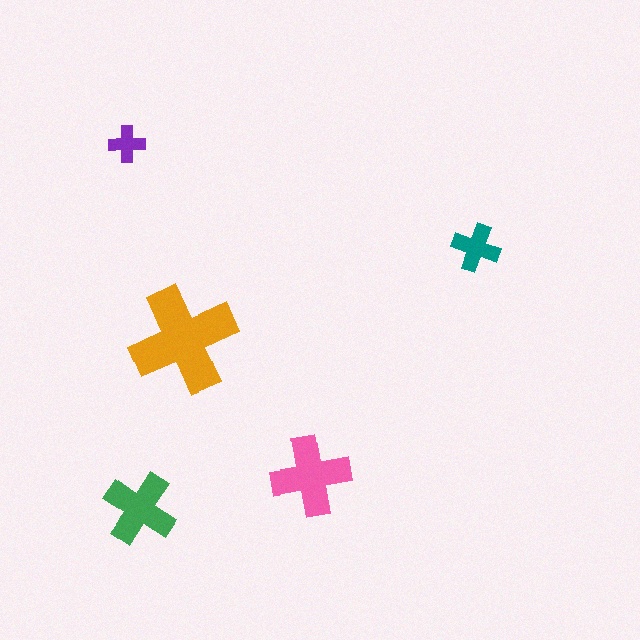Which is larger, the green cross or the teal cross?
The green one.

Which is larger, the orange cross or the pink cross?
The orange one.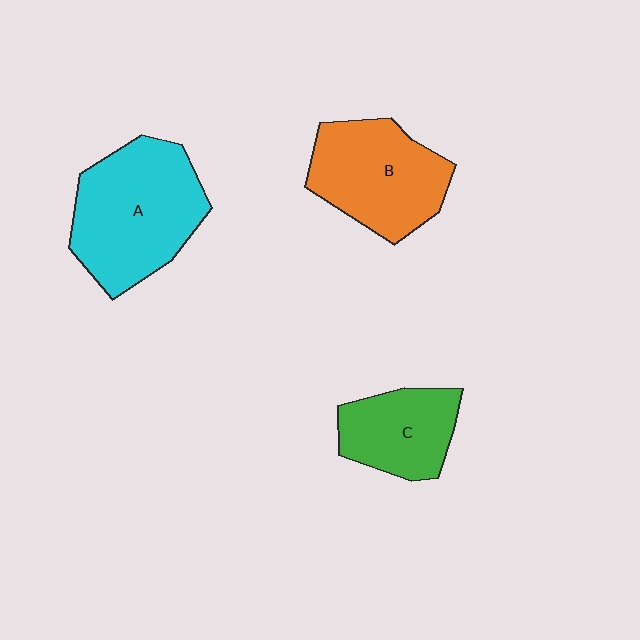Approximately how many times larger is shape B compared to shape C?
Approximately 1.4 times.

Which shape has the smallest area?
Shape C (green).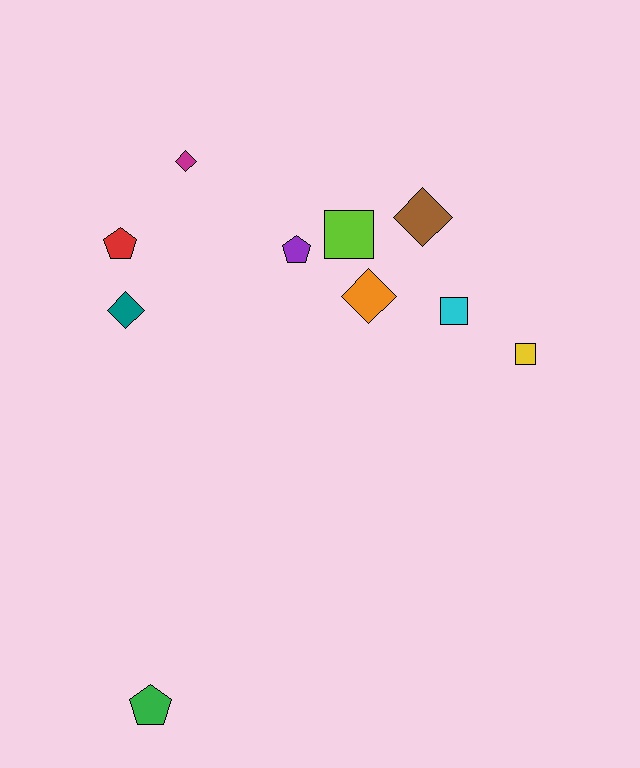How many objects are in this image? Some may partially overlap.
There are 10 objects.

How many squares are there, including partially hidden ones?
There are 3 squares.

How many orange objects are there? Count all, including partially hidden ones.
There is 1 orange object.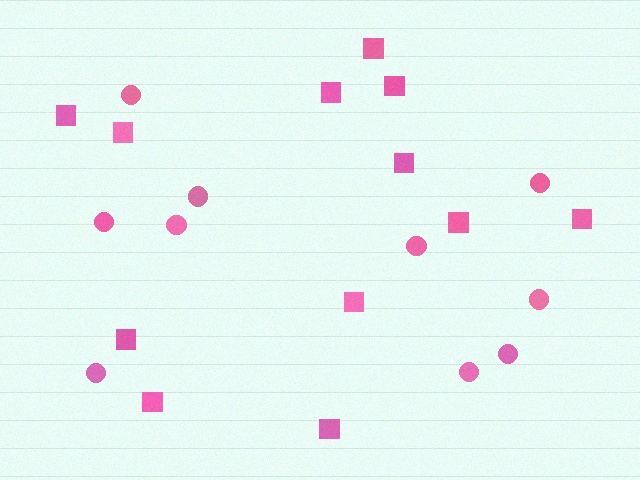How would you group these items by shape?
There are 2 groups: one group of squares (12) and one group of circles (10).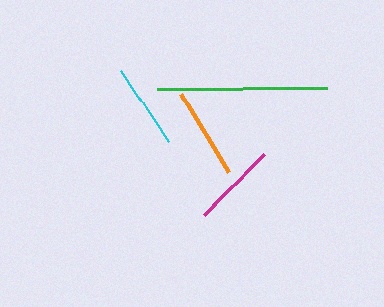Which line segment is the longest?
The green line is the longest at approximately 170 pixels.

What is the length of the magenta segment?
The magenta segment is approximately 85 pixels long.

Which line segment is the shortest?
The magenta line is the shortest at approximately 85 pixels.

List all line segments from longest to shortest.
From longest to shortest: green, orange, cyan, magenta.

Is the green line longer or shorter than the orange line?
The green line is longer than the orange line.